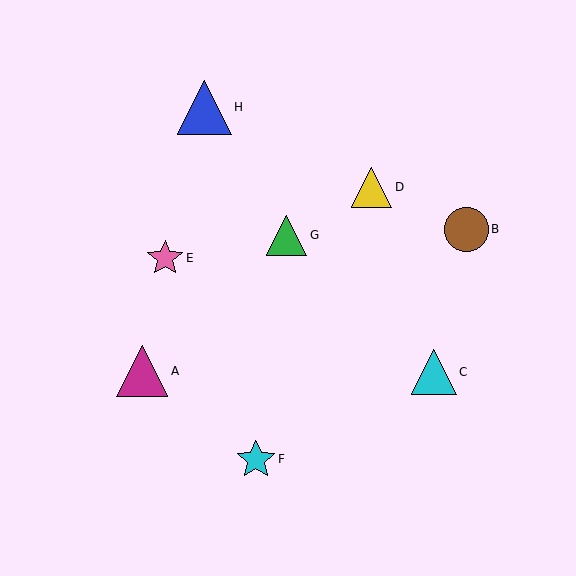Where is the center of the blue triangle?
The center of the blue triangle is at (204, 107).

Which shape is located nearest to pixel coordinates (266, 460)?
The cyan star (labeled F) at (256, 459) is nearest to that location.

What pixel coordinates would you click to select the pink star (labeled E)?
Click at (165, 258) to select the pink star E.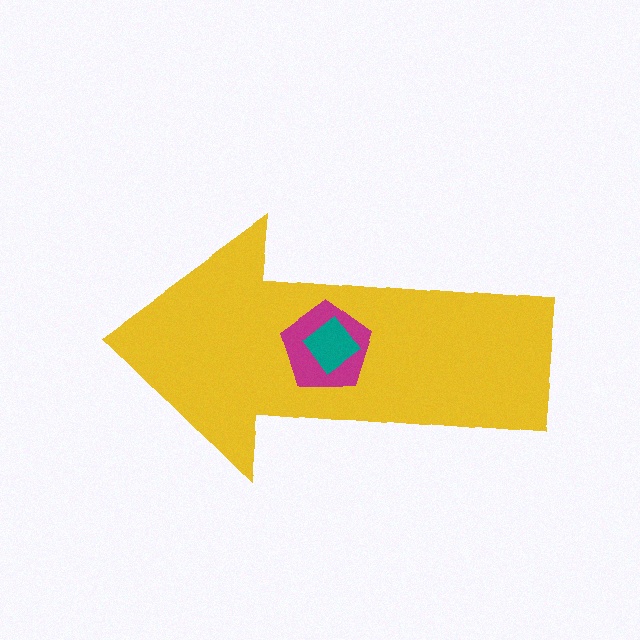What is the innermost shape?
The teal diamond.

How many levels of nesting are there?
3.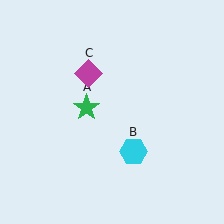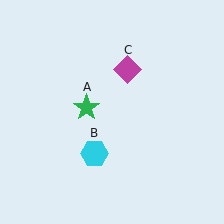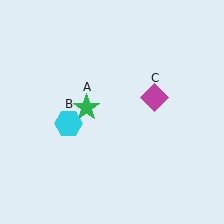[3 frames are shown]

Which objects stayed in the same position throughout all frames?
Green star (object A) remained stationary.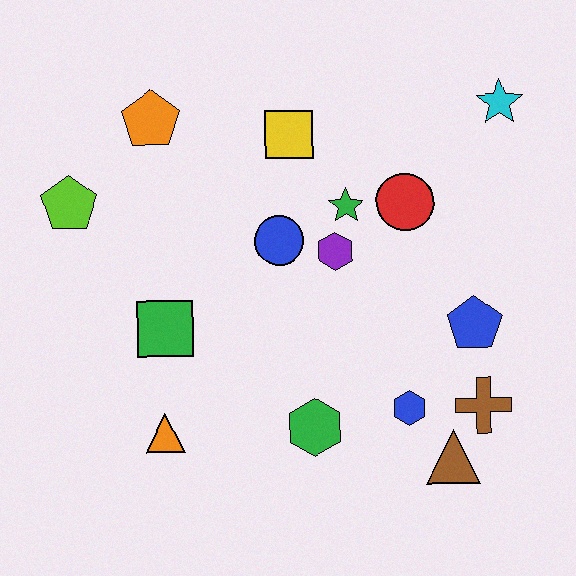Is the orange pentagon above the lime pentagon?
Yes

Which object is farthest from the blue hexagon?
The lime pentagon is farthest from the blue hexagon.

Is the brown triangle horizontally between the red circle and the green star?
No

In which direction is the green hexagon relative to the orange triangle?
The green hexagon is to the right of the orange triangle.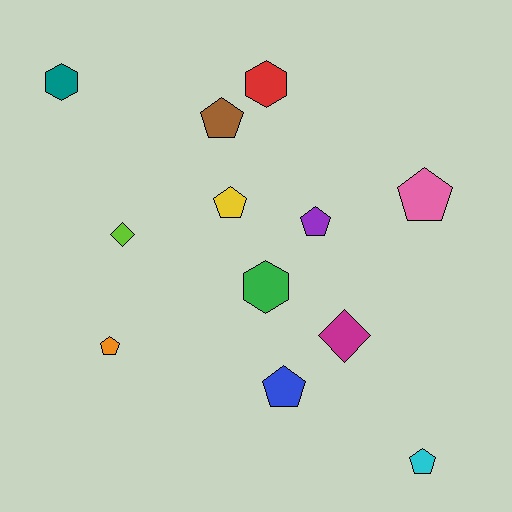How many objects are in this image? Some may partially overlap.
There are 12 objects.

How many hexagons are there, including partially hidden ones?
There are 3 hexagons.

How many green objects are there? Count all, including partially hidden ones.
There is 1 green object.